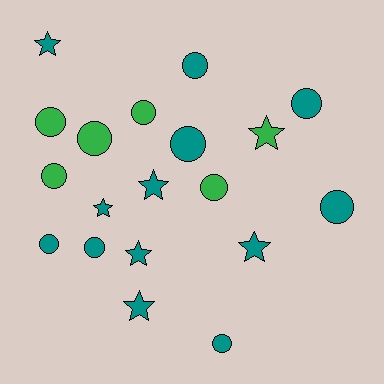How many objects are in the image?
There are 19 objects.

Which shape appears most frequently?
Circle, with 12 objects.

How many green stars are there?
There is 1 green star.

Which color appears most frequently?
Teal, with 13 objects.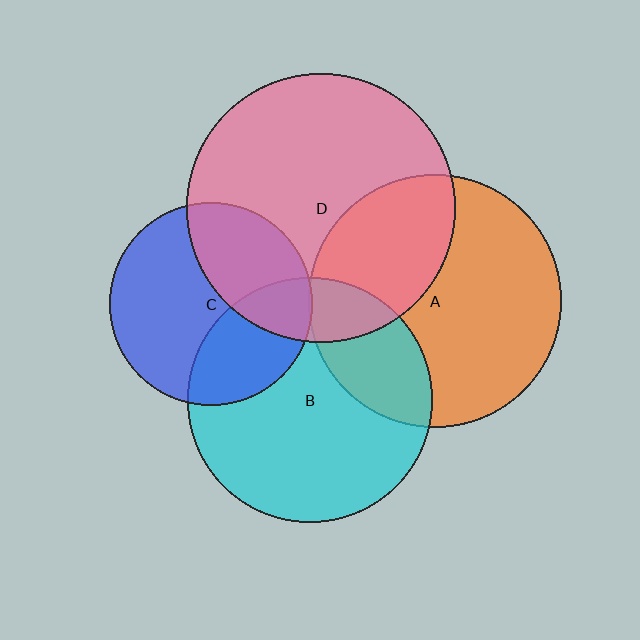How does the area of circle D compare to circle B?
Approximately 1.2 times.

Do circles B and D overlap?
Yes.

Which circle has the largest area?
Circle D (pink).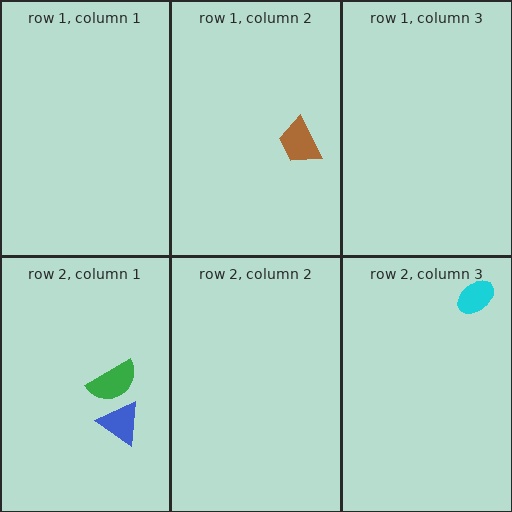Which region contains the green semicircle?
The row 2, column 1 region.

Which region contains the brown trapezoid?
The row 1, column 2 region.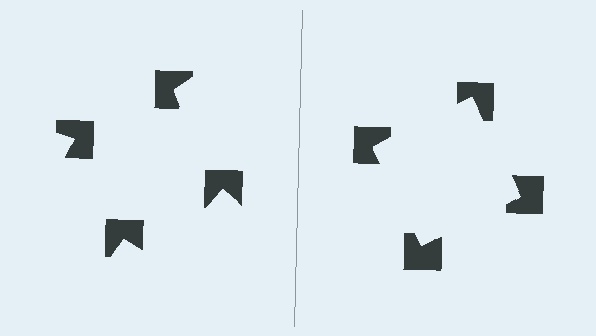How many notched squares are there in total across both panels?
8 — 4 on each side.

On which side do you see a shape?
An illusory square appears on the right side. On the left side the wedge cuts are rotated, so no coherent shape forms.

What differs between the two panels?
The notched squares are positioned identically on both sides; only the wedge orientations differ. On the right they align to a square; on the left they are misaligned.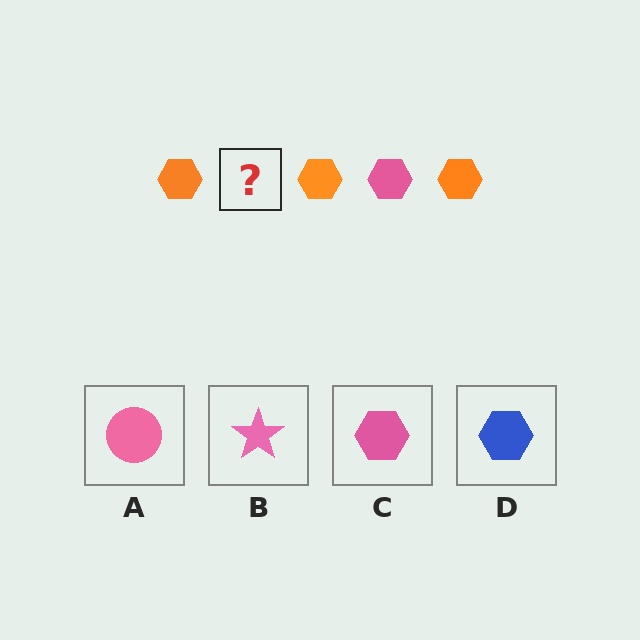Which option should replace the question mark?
Option C.